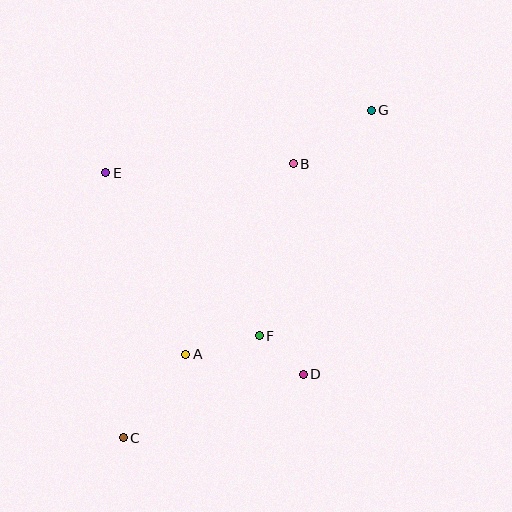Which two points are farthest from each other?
Points C and G are farthest from each other.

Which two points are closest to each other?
Points D and F are closest to each other.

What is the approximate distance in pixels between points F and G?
The distance between F and G is approximately 252 pixels.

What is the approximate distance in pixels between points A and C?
The distance between A and C is approximately 104 pixels.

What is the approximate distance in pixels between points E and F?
The distance between E and F is approximately 224 pixels.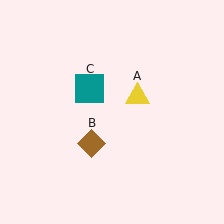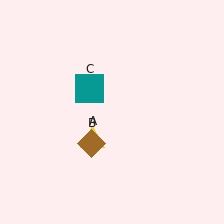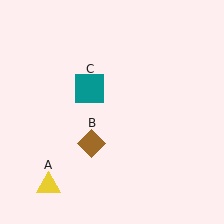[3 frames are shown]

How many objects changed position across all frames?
1 object changed position: yellow triangle (object A).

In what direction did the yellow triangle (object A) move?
The yellow triangle (object A) moved down and to the left.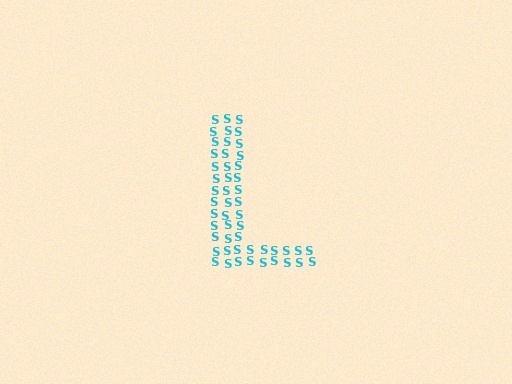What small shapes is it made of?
It is made of small letter S's.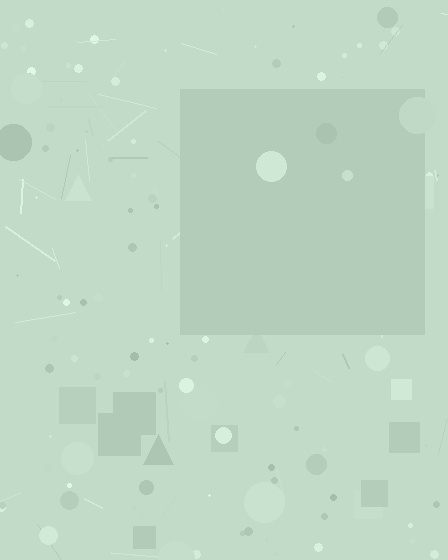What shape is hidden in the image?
A square is hidden in the image.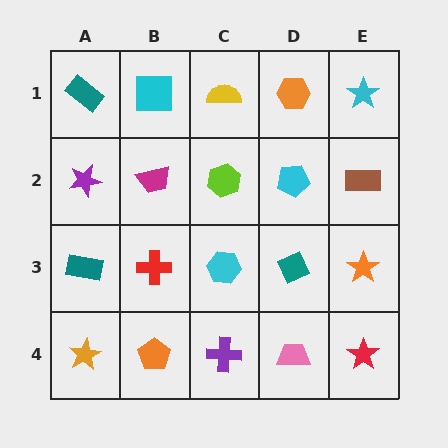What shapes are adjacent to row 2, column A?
A teal rectangle (row 1, column A), a teal rectangle (row 3, column A), a magenta trapezoid (row 2, column B).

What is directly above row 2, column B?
A cyan square.